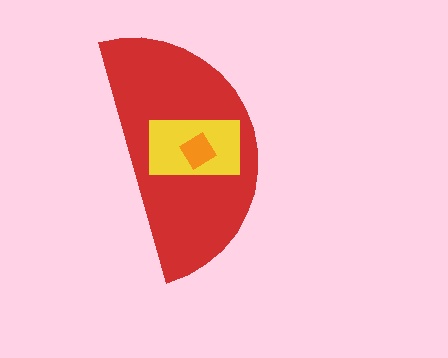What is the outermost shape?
The red semicircle.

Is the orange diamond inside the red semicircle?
Yes.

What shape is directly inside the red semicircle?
The yellow rectangle.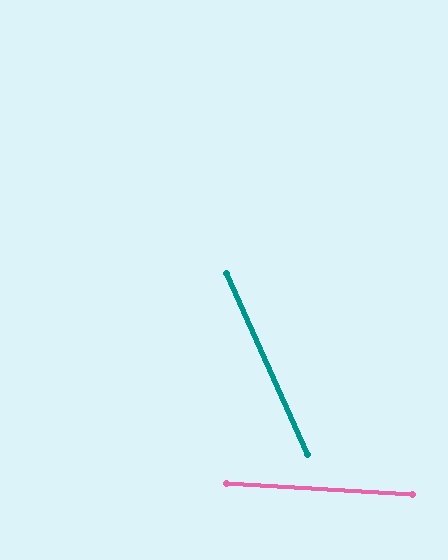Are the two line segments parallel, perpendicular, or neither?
Neither parallel nor perpendicular — they differ by about 63°.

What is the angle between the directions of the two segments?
Approximately 63 degrees.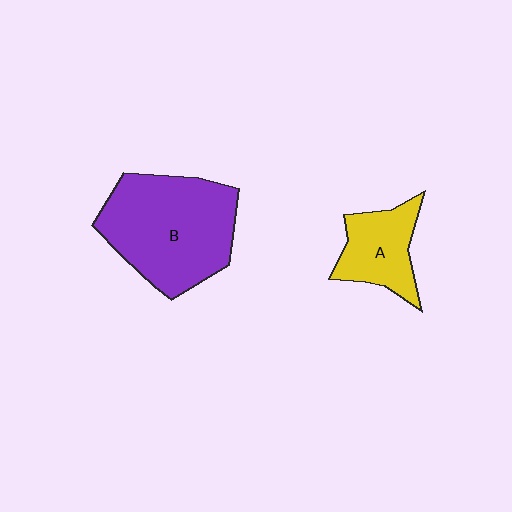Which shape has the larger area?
Shape B (purple).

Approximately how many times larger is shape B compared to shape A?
Approximately 2.2 times.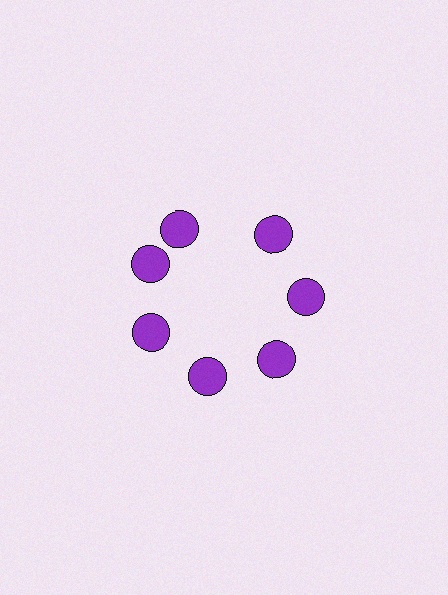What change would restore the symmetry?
The symmetry would be restored by rotating it back into even spacing with its neighbors so that all 7 circles sit at equal angles and equal distance from the center.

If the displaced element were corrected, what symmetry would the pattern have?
It would have 7-fold rotational symmetry — the pattern would map onto itself every 51 degrees.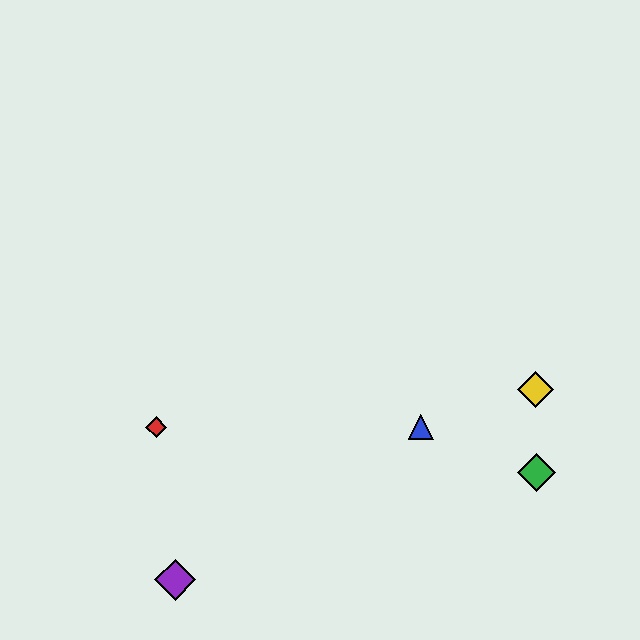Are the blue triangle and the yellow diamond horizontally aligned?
No, the blue triangle is at y≈427 and the yellow diamond is at y≈389.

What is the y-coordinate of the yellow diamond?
The yellow diamond is at y≈389.